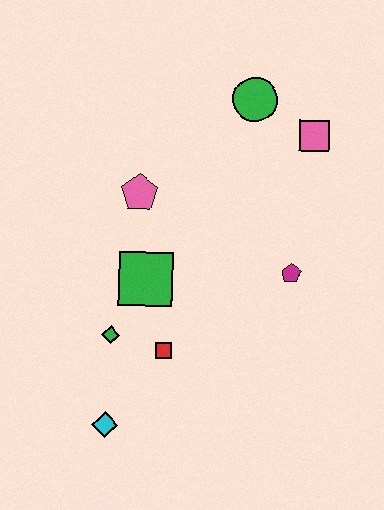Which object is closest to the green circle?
The pink square is closest to the green circle.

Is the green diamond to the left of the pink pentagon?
Yes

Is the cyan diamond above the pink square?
No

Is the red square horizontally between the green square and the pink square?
Yes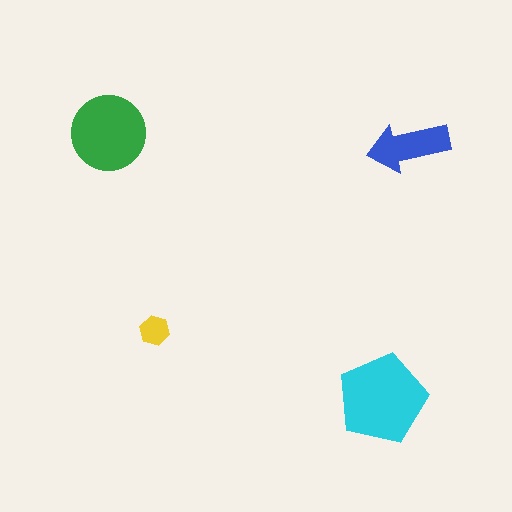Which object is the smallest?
The yellow hexagon.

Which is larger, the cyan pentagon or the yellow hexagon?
The cyan pentagon.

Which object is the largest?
The cyan pentagon.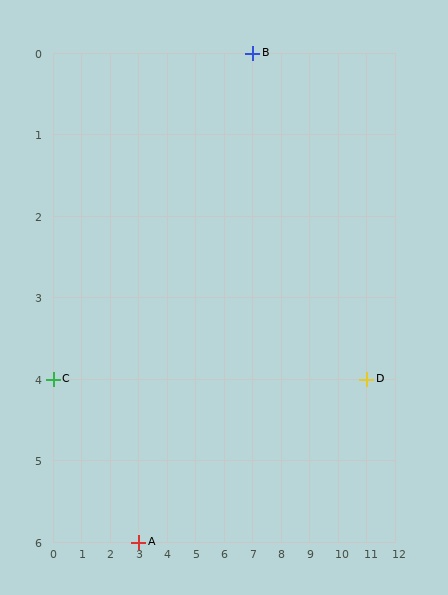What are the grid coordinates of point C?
Point C is at grid coordinates (0, 4).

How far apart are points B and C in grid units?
Points B and C are 7 columns and 4 rows apart (about 8.1 grid units diagonally).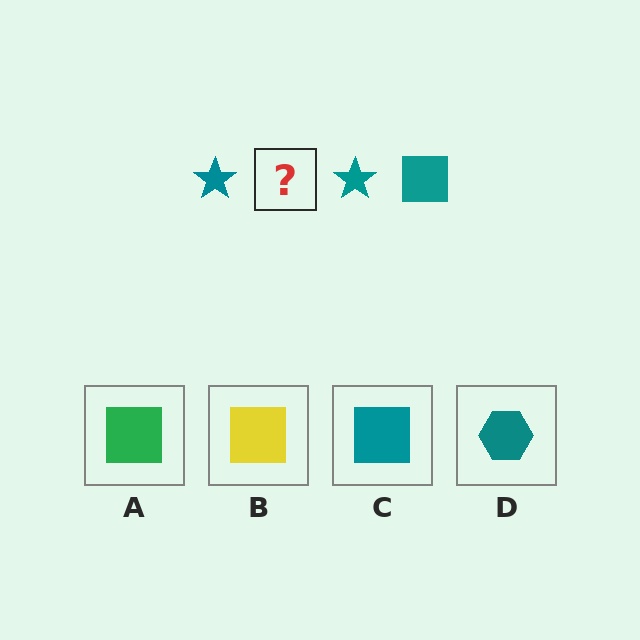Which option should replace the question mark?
Option C.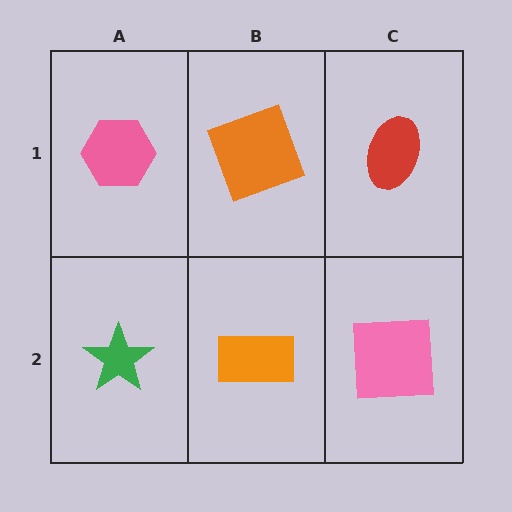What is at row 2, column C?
A pink square.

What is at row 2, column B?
An orange rectangle.